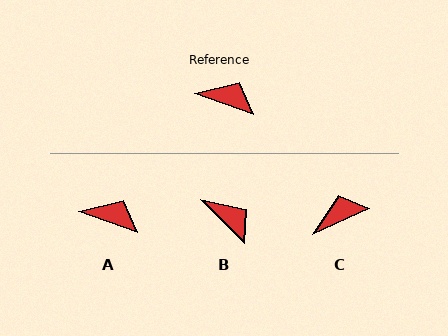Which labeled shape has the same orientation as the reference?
A.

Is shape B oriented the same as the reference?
No, it is off by about 26 degrees.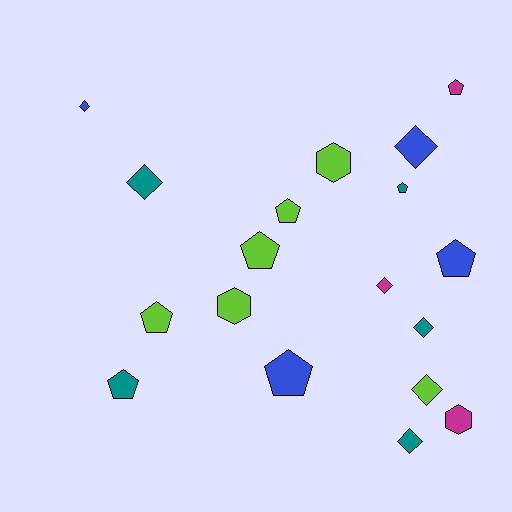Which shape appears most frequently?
Pentagon, with 8 objects.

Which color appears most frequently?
Lime, with 6 objects.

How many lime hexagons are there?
There are 2 lime hexagons.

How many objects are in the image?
There are 18 objects.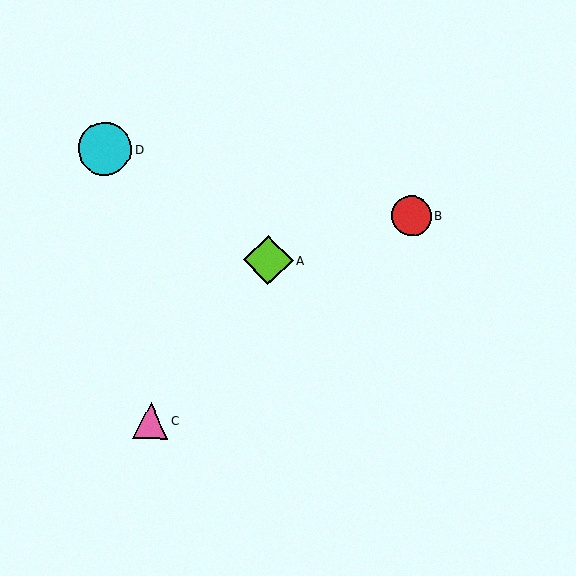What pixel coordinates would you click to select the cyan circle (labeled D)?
Click at (105, 149) to select the cyan circle D.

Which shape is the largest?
The cyan circle (labeled D) is the largest.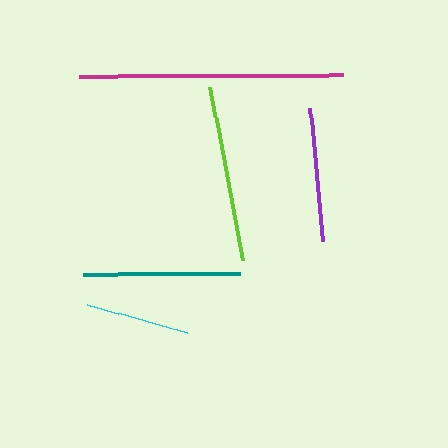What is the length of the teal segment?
The teal segment is approximately 157 pixels long.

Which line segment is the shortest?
The cyan line is the shortest at approximately 104 pixels.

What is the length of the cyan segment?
The cyan segment is approximately 104 pixels long.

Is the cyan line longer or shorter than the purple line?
The purple line is longer than the cyan line.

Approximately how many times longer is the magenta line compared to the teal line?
The magenta line is approximately 1.7 times the length of the teal line.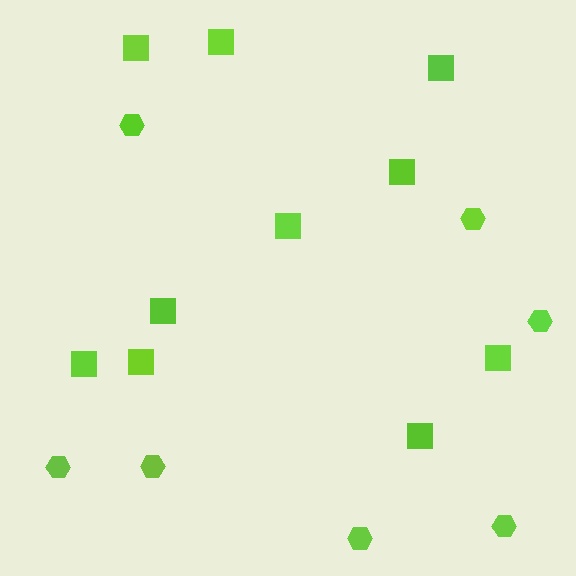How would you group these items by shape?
There are 2 groups: one group of hexagons (7) and one group of squares (10).